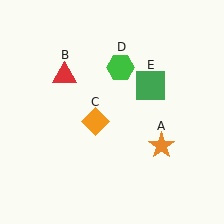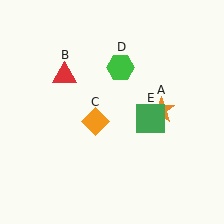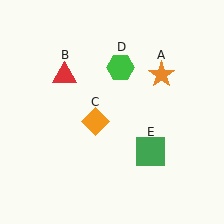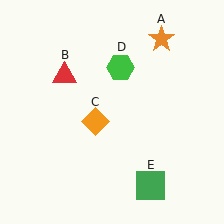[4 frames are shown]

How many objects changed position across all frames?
2 objects changed position: orange star (object A), green square (object E).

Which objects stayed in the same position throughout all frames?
Red triangle (object B) and orange diamond (object C) and green hexagon (object D) remained stationary.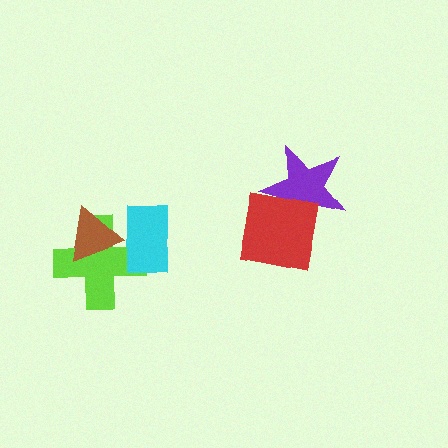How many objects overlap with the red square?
1 object overlaps with the red square.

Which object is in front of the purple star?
The red square is in front of the purple star.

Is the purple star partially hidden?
Yes, it is partially covered by another shape.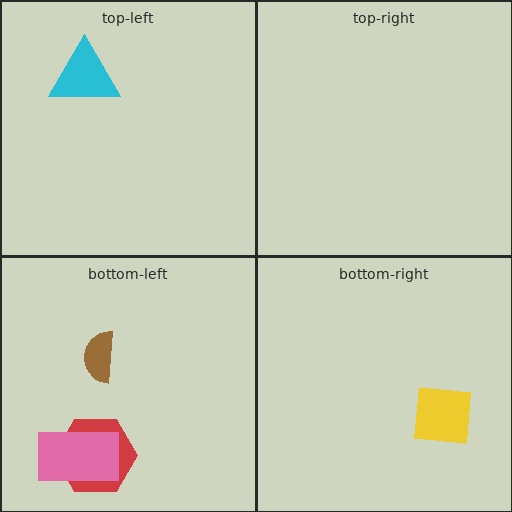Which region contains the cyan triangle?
The top-left region.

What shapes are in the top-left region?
The cyan triangle.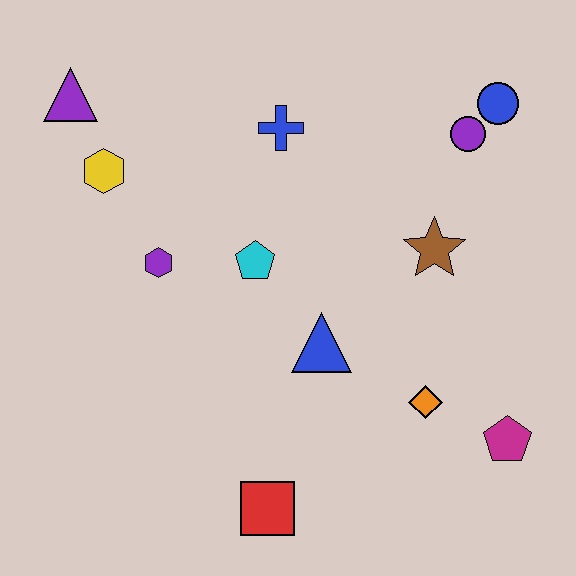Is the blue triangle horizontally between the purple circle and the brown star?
No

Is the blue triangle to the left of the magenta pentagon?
Yes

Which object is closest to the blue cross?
The cyan pentagon is closest to the blue cross.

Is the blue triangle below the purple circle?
Yes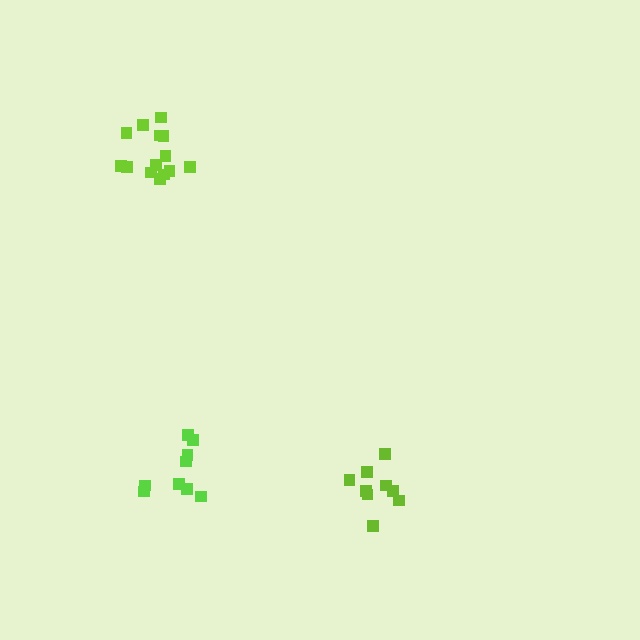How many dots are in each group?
Group 1: 9 dots, Group 2: 15 dots, Group 3: 9 dots (33 total).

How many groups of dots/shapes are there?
There are 3 groups.